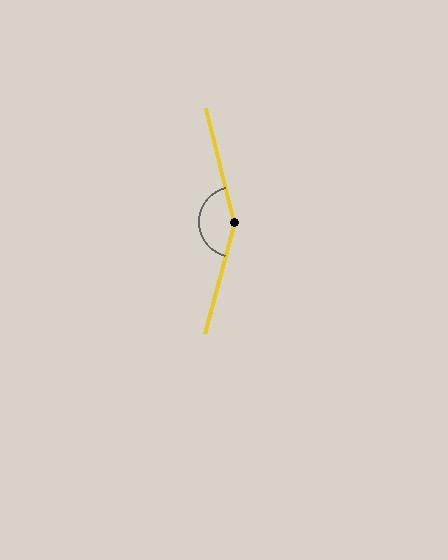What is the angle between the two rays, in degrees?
Approximately 151 degrees.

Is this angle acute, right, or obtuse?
It is obtuse.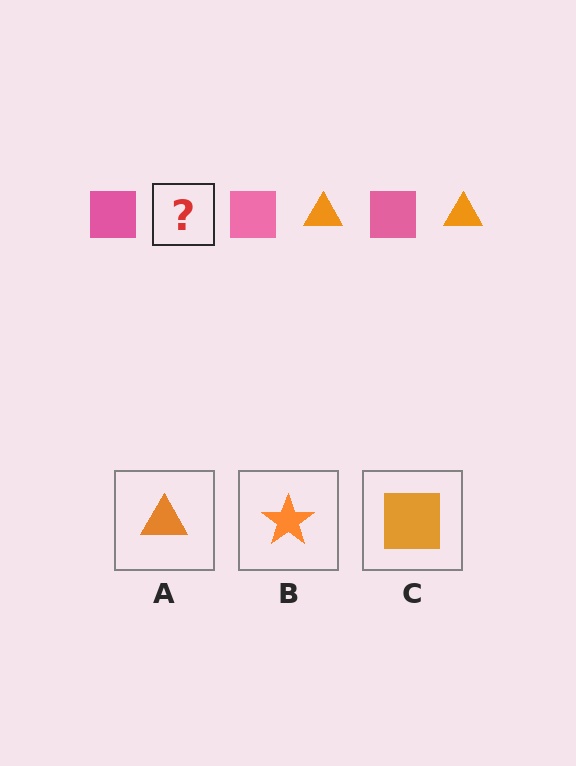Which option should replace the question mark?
Option A.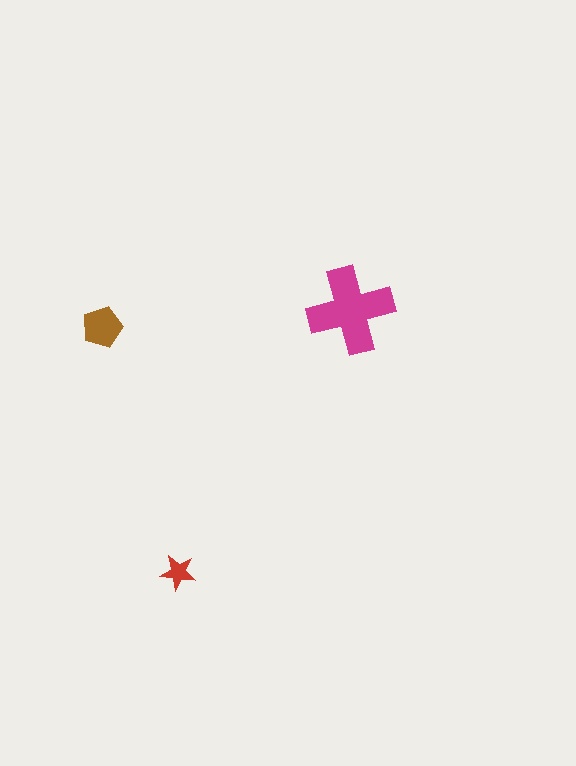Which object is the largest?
The magenta cross.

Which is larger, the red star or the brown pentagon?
The brown pentagon.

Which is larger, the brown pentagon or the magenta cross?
The magenta cross.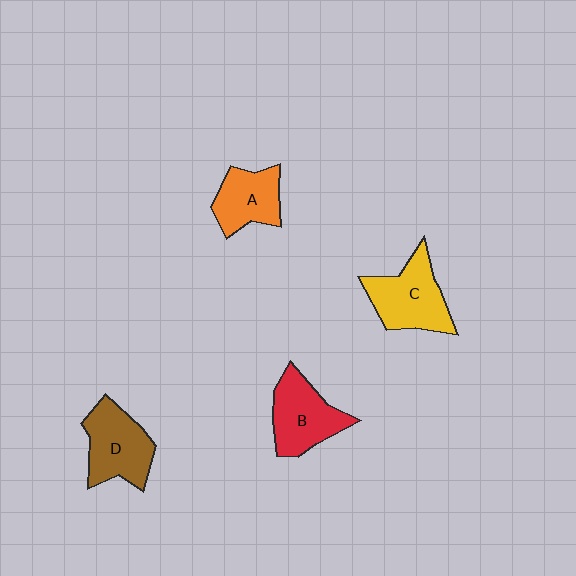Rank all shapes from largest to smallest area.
From largest to smallest: C (yellow), D (brown), B (red), A (orange).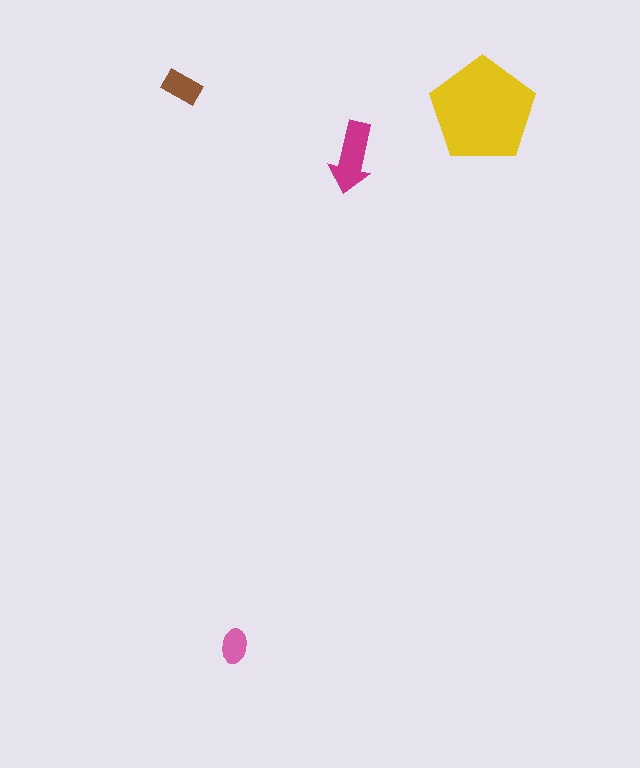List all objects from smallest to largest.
The pink ellipse, the brown rectangle, the magenta arrow, the yellow pentagon.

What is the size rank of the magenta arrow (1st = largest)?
2nd.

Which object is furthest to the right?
The yellow pentagon is rightmost.